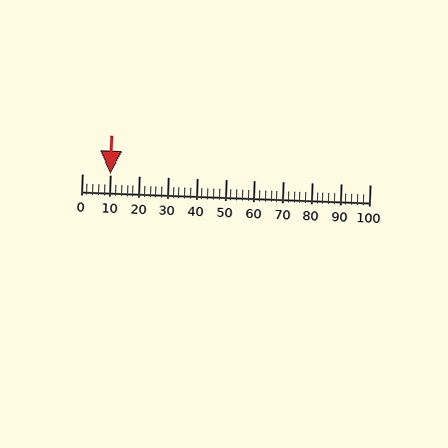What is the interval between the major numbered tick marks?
The major tick marks are spaced 10 units apart.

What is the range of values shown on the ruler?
The ruler shows values from 0 to 100.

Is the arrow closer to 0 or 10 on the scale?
The arrow is closer to 10.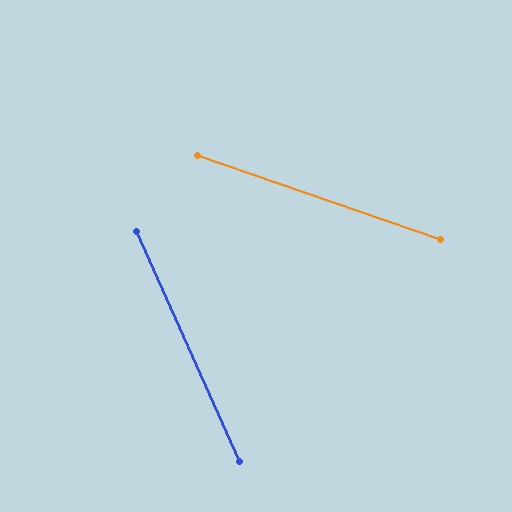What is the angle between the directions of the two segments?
Approximately 47 degrees.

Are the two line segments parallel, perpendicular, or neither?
Neither parallel nor perpendicular — they differ by about 47°.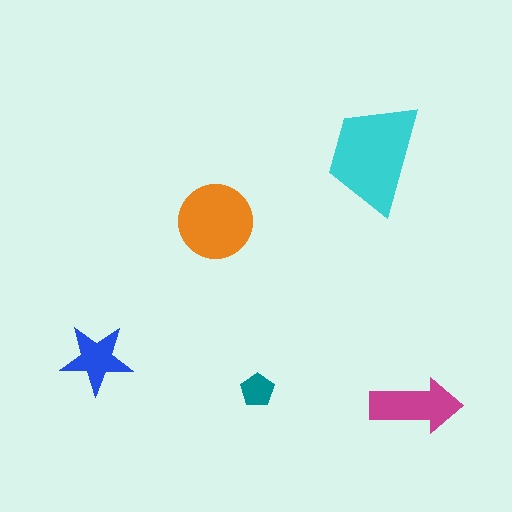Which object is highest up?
The cyan trapezoid is topmost.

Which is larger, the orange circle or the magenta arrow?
The orange circle.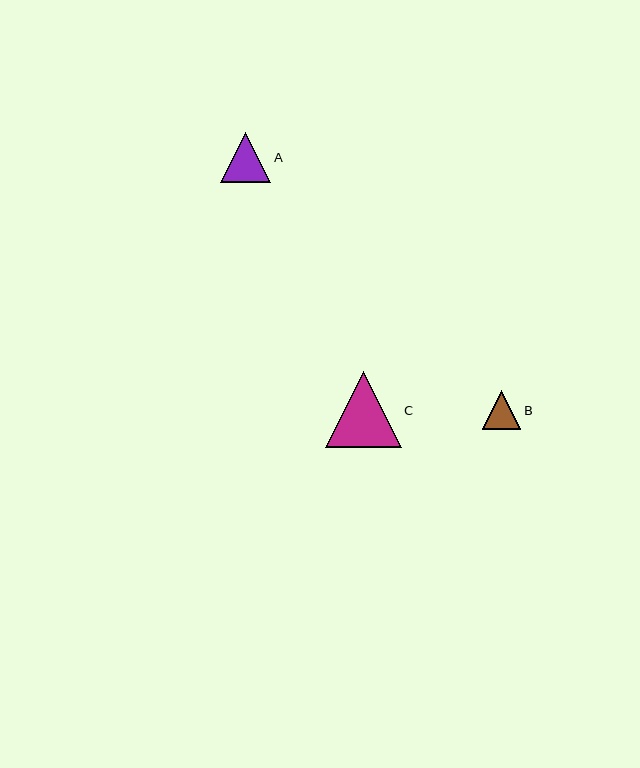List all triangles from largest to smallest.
From largest to smallest: C, A, B.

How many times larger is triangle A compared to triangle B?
Triangle A is approximately 1.3 times the size of triangle B.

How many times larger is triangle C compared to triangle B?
Triangle C is approximately 2.0 times the size of triangle B.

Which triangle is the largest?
Triangle C is the largest with a size of approximately 76 pixels.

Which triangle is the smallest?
Triangle B is the smallest with a size of approximately 38 pixels.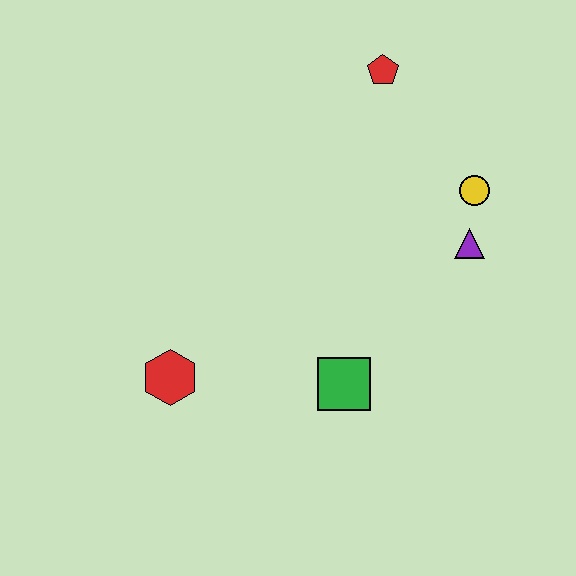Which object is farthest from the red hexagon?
The red pentagon is farthest from the red hexagon.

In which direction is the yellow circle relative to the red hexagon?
The yellow circle is to the right of the red hexagon.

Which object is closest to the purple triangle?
The yellow circle is closest to the purple triangle.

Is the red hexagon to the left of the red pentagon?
Yes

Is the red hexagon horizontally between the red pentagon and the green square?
No